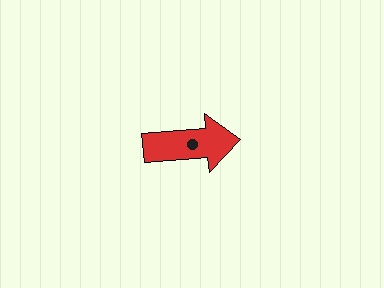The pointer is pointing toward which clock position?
Roughly 3 o'clock.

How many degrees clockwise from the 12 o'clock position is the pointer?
Approximately 85 degrees.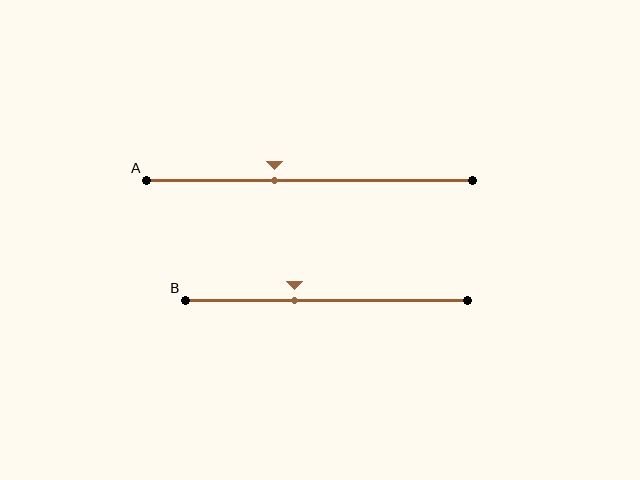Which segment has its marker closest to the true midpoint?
Segment A has its marker closest to the true midpoint.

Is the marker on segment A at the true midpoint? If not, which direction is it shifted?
No, the marker on segment A is shifted to the left by about 10% of the segment length.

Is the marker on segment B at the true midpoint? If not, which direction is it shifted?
No, the marker on segment B is shifted to the left by about 11% of the segment length.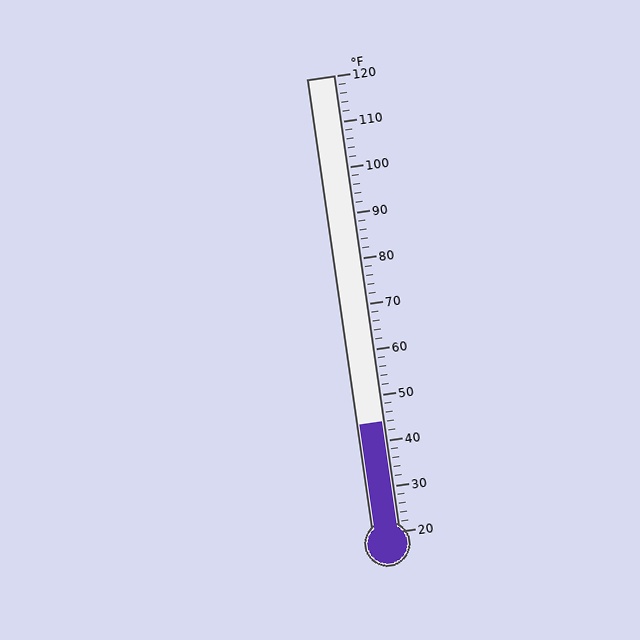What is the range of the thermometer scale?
The thermometer scale ranges from 20°F to 120°F.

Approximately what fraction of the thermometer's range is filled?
The thermometer is filled to approximately 25% of its range.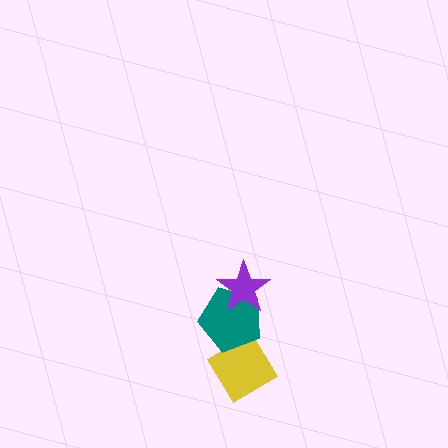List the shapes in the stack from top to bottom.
From top to bottom: the purple star, the teal pentagon, the yellow diamond.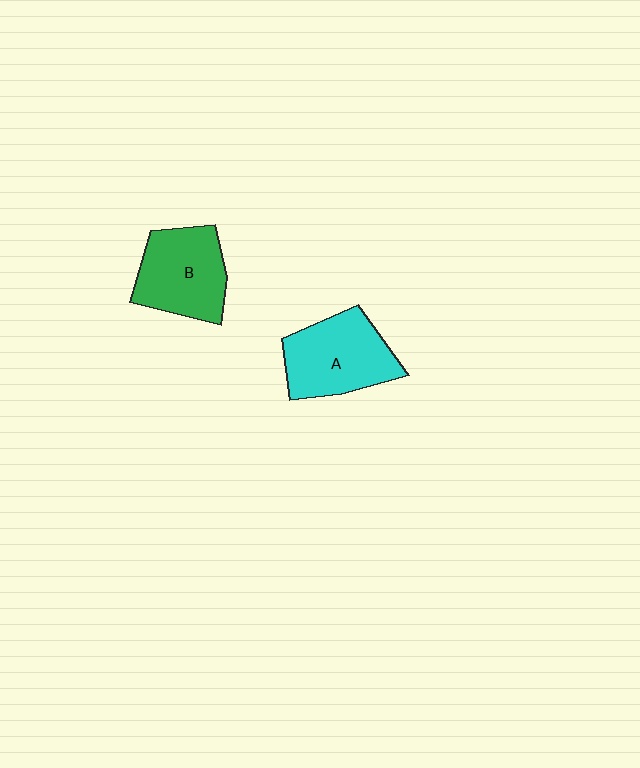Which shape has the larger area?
Shape A (cyan).